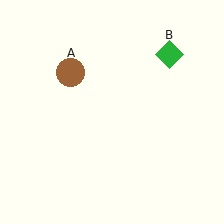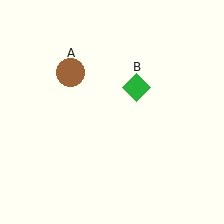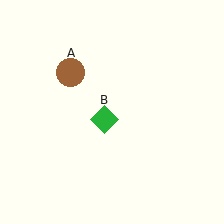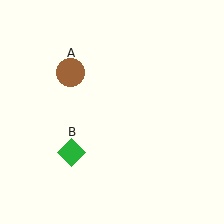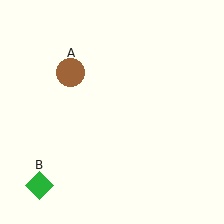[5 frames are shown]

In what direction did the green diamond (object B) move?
The green diamond (object B) moved down and to the left.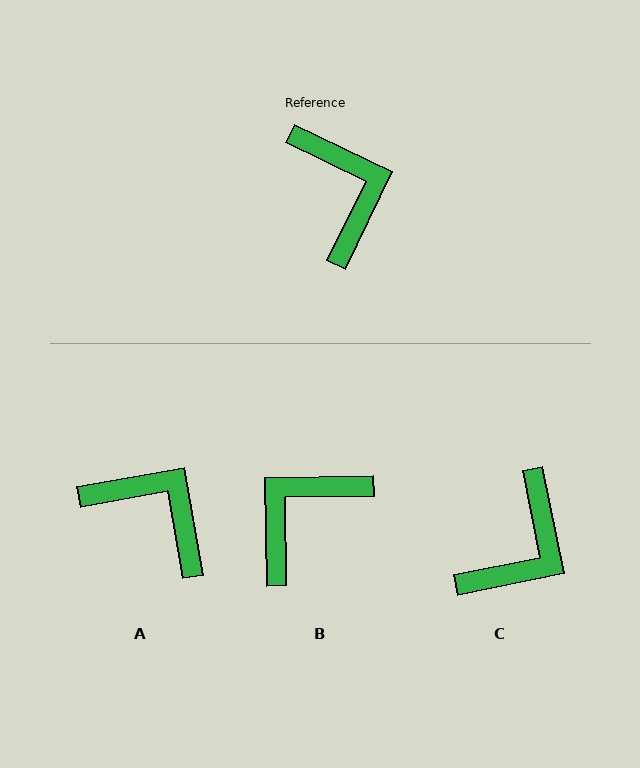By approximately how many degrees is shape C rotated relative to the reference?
Approximately 53 degrees clockwise.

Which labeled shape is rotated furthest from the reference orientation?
B, about 117 degrees away.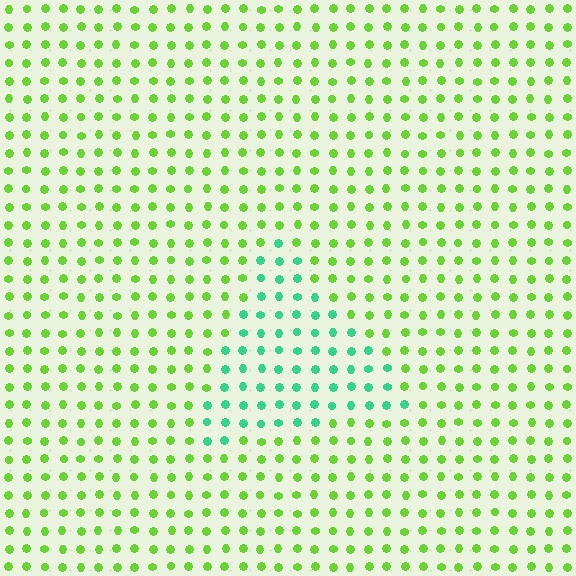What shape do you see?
I see a triangle.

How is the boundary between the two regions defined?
The boundary is defined purely by a slight shift in hue (about 53 degrees). Spacing, size, and orientation are identical on both sides.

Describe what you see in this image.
The image is filled with small lime elements in a uniform arrangement. A triangle-shaped region is visible where the elements are tinted to a slightly different hue, forming a subtle color boundary.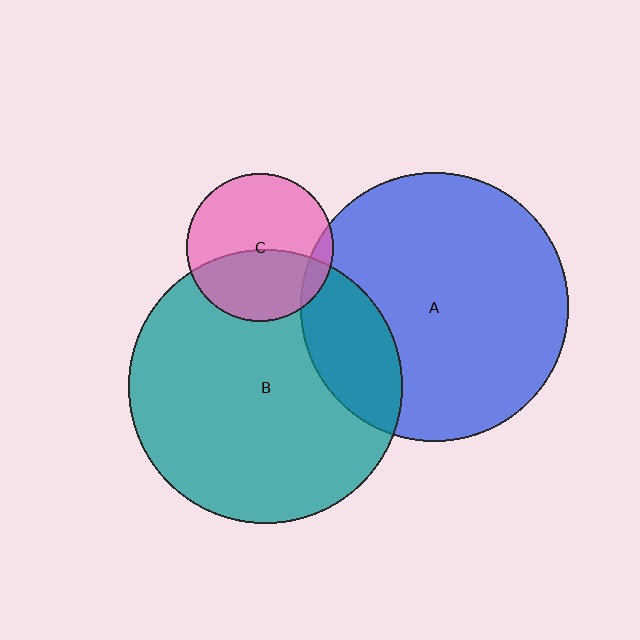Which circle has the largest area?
Circle B (teal).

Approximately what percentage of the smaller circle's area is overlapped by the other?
Approximately 40%.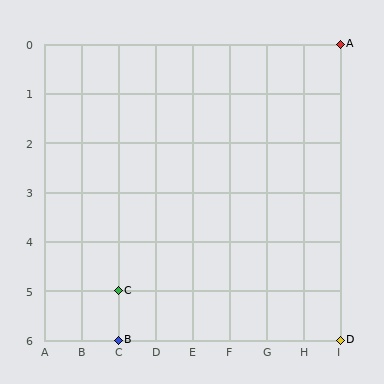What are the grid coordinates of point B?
Point B is at grid coordinates (C, 6).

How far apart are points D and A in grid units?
Points D and A are 6 rows apart.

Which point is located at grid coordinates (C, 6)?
Point B is at (C, 6).